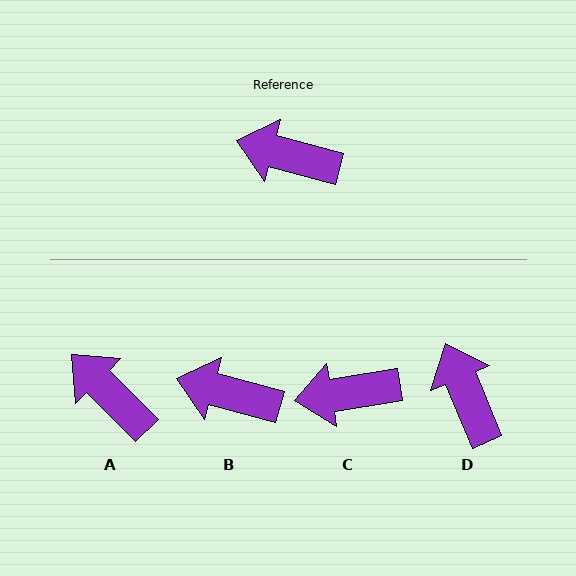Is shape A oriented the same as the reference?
No, it is off by about 30 degrees.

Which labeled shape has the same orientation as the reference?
B.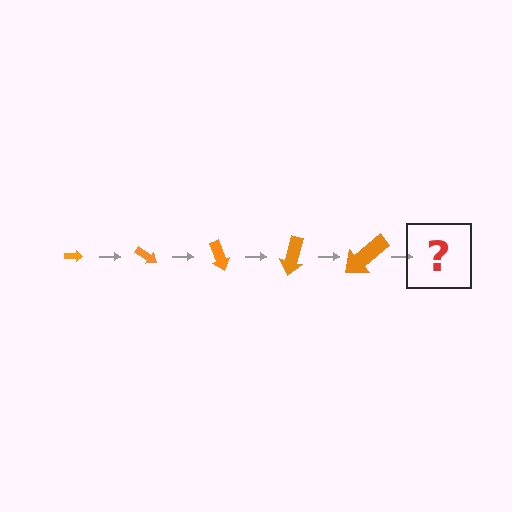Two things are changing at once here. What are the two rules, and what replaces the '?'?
The two rules are that the arrow grows larger each step and it rotates 35 degrees each step. The '?' should be an arrow, larger than the previous one and rotated 175 degrees from the start.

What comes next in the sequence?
The next element should be an arrow, larger than the previous one and rotated 175 degrees from the start.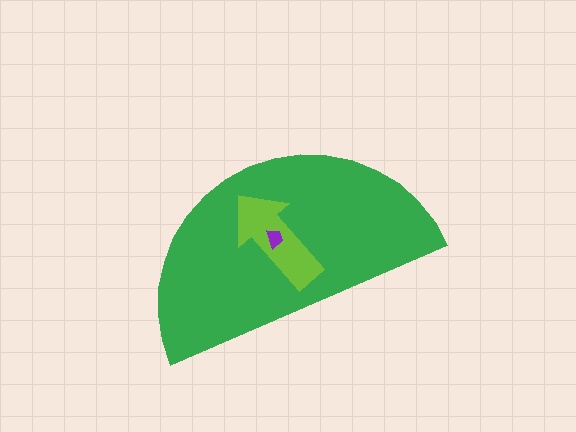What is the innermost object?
The purple trapezoid.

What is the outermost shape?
The green semicircle.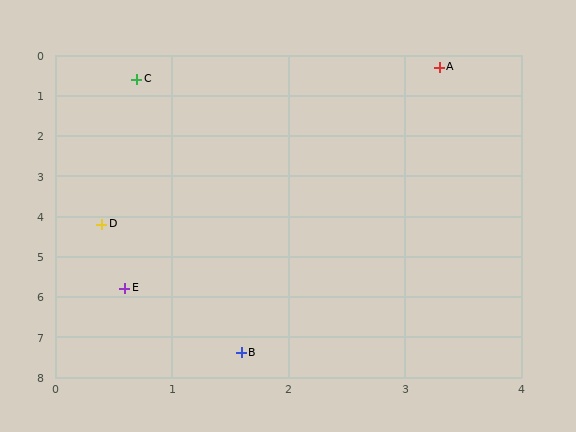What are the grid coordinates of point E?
Point E is at approximately (0.6, 5.8).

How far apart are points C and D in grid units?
Points C and D are about 3.6 grid units apart.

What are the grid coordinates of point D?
Point D is at approximately (0.4, 4.2).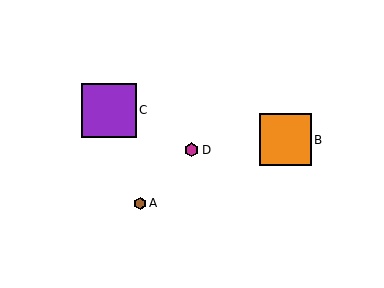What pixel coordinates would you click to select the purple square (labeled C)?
Click at (109, 110) to select the purple square C.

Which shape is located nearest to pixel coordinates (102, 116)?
The purple square (labeled C) at (109, 110) is nearest to that location.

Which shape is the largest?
The purple square (labeled C) is the largest.